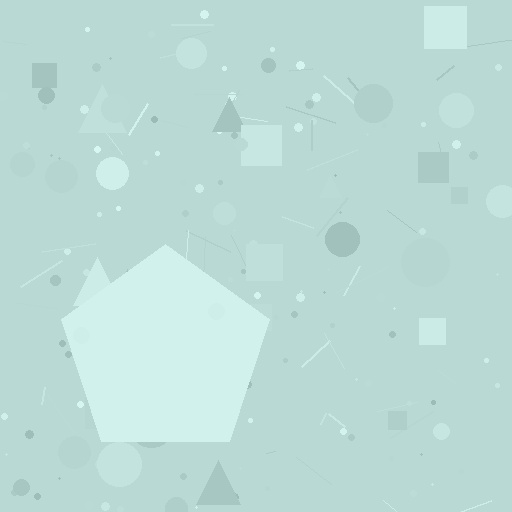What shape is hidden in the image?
A pentagon is hidden in the image.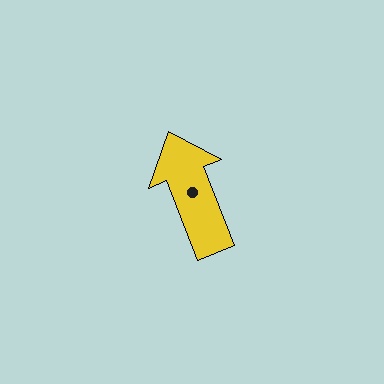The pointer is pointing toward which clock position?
Roughly 11 o'clock.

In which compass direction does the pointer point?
North.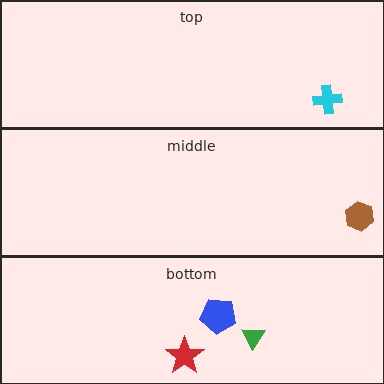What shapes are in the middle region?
The brown hexagon.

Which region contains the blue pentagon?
The bottom region.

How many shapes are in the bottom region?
3.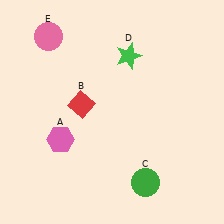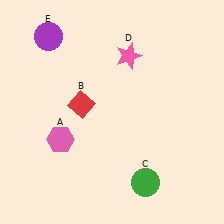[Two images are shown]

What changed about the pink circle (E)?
In Image 1, E is pink. In Image 2, it changed to purple.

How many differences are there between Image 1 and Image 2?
There are 2 differences between the two images.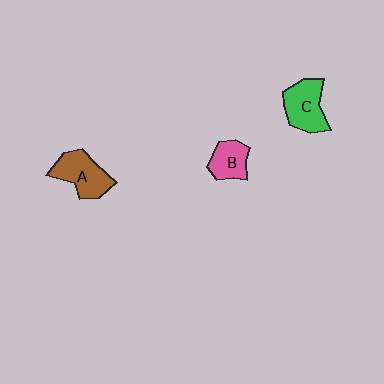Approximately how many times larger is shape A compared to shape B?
Approximately 1.4 times.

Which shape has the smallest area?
Shape B (pink).